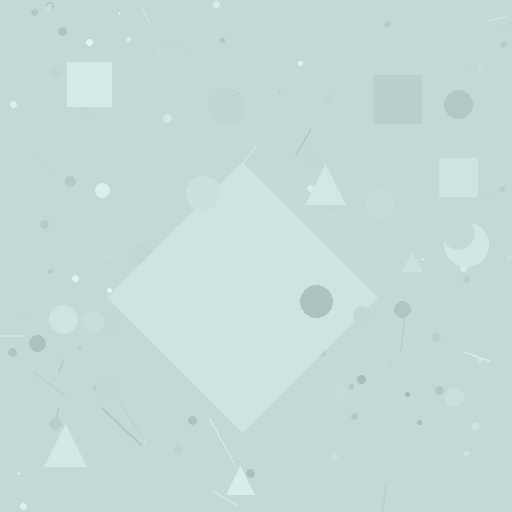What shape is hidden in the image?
A diamond is hidden in the image.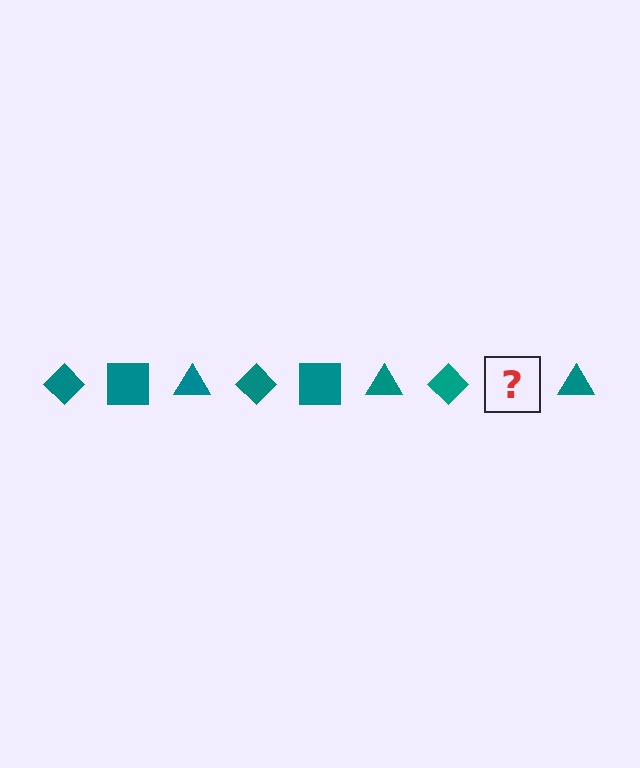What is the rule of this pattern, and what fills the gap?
The rule is that the pattern cycles through diamond, square, triangle shapes in teal. The gap should be filled with a teal square.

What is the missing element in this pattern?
The missing element is a teal square.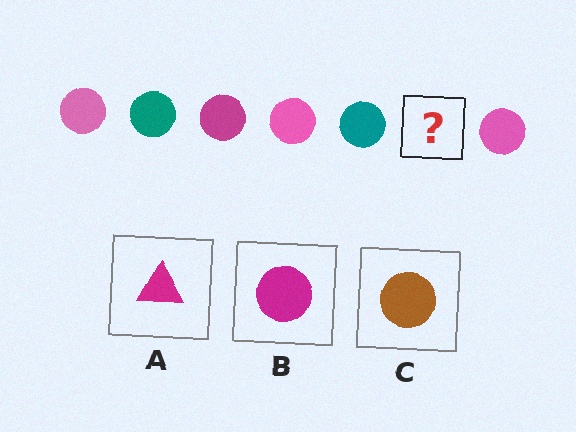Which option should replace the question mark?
Option B.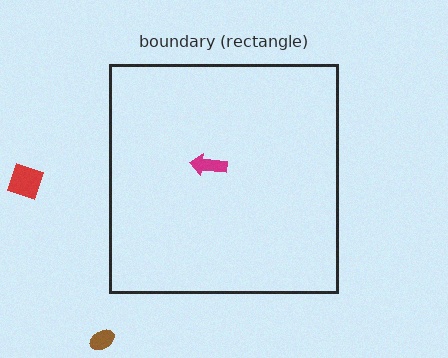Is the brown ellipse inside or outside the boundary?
Outside.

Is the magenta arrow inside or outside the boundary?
Inside.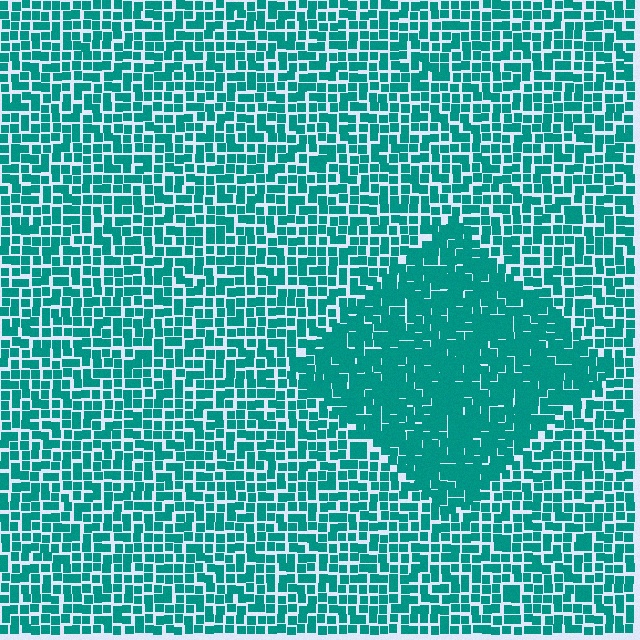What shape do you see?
I see a diamond.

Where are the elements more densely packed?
The elements are more densely packed inside the diamond boundary.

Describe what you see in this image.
The image contains small teal elements arranged at two different densities. A diamond-shaped region is visible where the elements are more densely packed than the surrounding area.